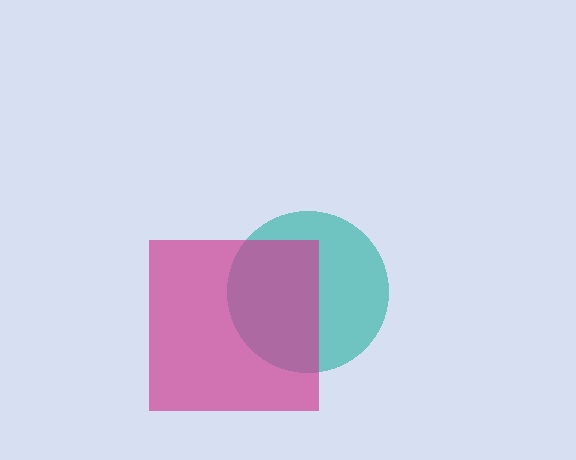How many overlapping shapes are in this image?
There are 2 overlapping shapes in the image.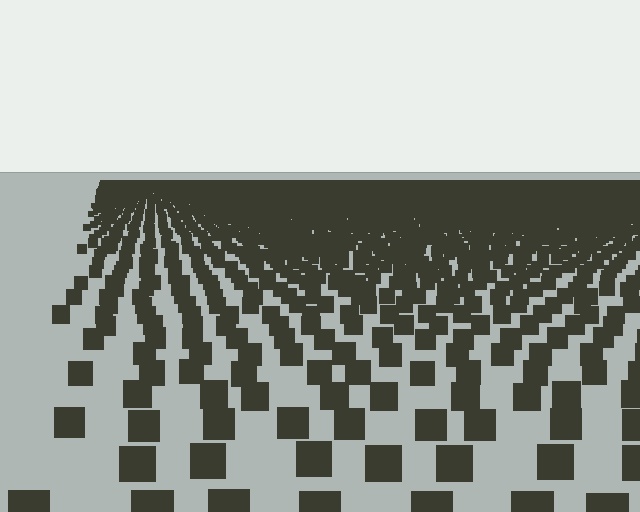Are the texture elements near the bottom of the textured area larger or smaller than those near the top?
Larger. Near the bottom, elements are closer to the viewer and appear at a bigger on-screen size.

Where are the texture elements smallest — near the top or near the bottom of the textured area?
Near the top.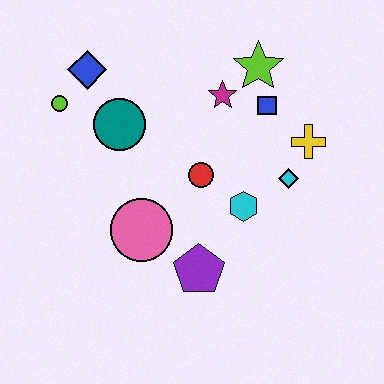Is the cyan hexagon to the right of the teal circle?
Yes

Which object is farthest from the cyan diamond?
The lime circle is farthest from the cyan diamond.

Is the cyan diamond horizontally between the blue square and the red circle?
No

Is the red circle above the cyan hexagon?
Yes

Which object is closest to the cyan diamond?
The yellow cross is closest to the cyan diamond.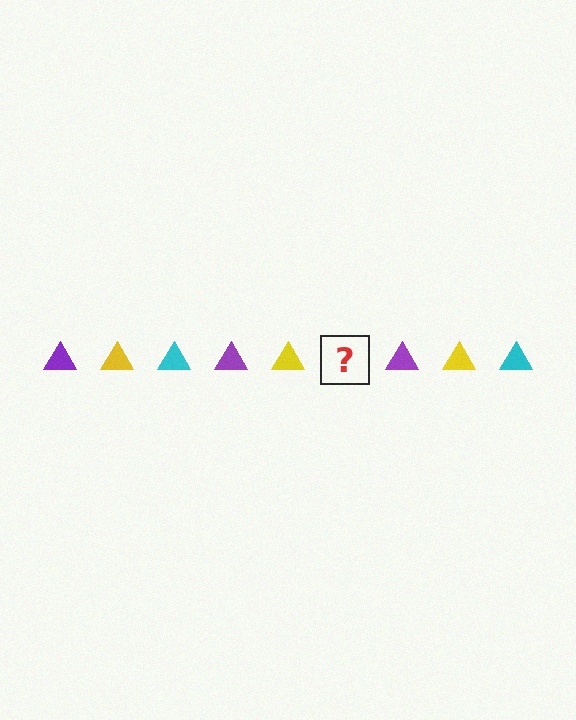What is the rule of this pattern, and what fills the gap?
The rule is that the pattern cycles through purple, yellow, cyan triangles. The gap should be filled with a cyan triangle.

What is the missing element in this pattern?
The missing element is a cyan triangle.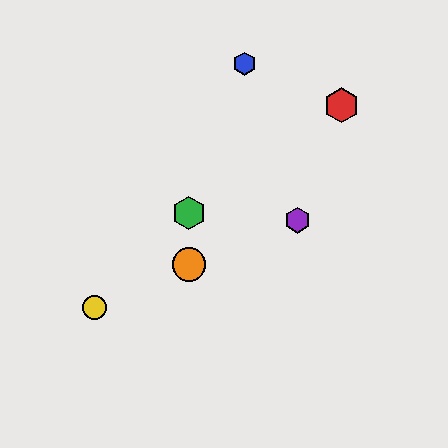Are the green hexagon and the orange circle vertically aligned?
Yes, both are at x≈189.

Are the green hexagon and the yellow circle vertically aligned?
No, the green hexagon is at x≈189 and the yellow circle is at x≈95.